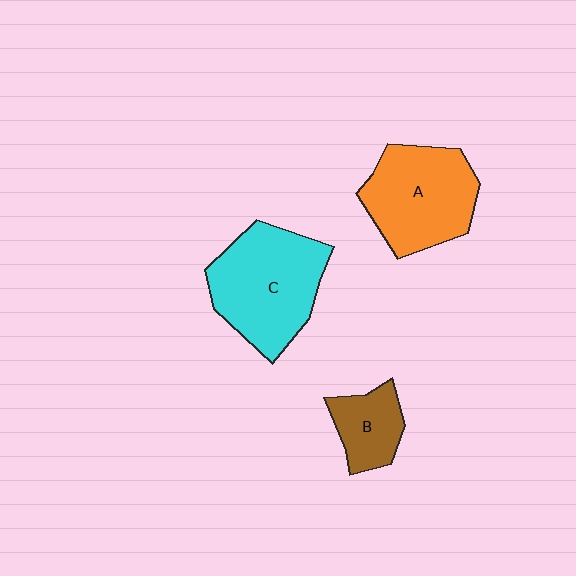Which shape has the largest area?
Shape C (cyan).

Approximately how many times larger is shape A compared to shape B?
Approximately 2.1 times.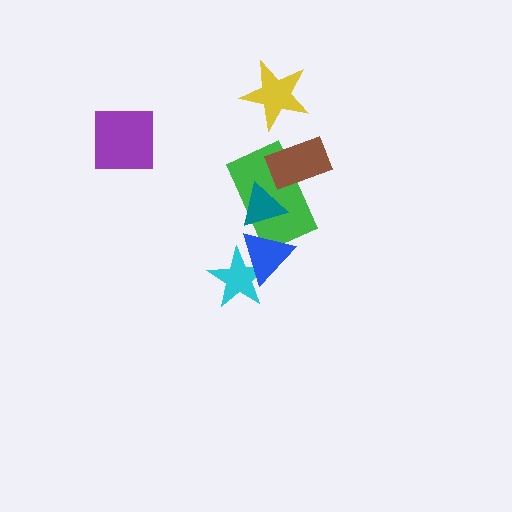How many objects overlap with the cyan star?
1 object overlaps with the cyan star.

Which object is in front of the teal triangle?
The blue triangle is in front of the teal triangle.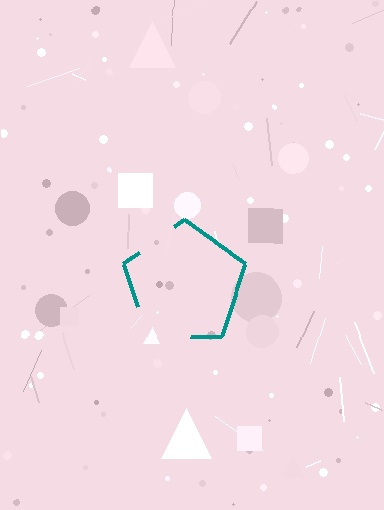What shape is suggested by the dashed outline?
The dashed outline suggests a pentagon.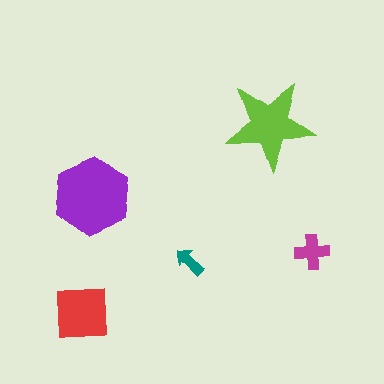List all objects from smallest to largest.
The teal arrow, the magenta cross, the red square, the lime star, the purple hexagon.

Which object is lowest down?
The red square is bottommost.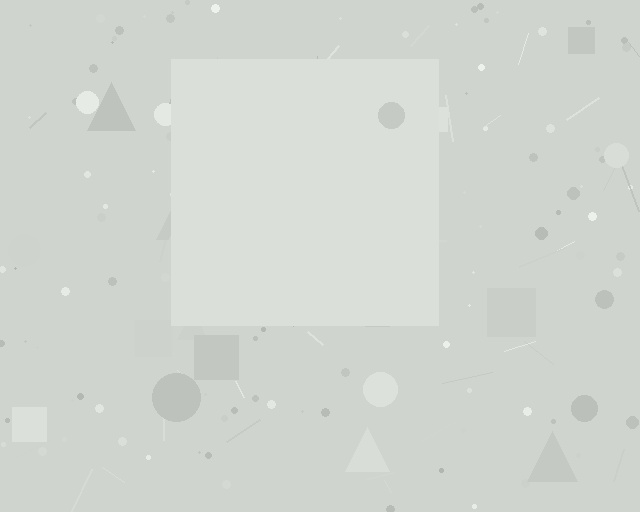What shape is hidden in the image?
A square is hidden in the image.